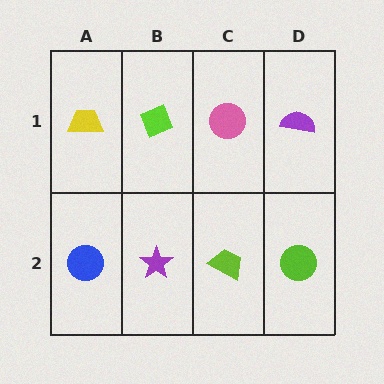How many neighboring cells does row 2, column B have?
3.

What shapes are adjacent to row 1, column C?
A lime trapezoid (row 2, column C), a lime diamond (row 1, column B), a purple semicircle (row 1, column D).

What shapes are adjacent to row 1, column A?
A blue circle (row 2, column A), a lime diamond (row 1, column B).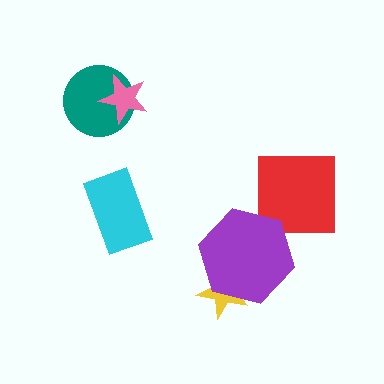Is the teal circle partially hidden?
Yes, it is partially covered by another shape.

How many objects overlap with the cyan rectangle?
0 objects overlap with the cyan rectangle.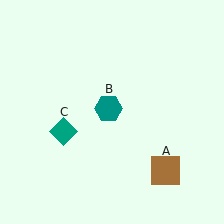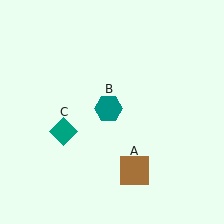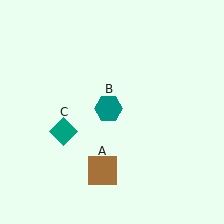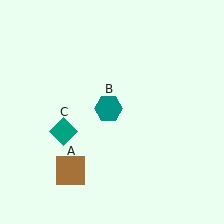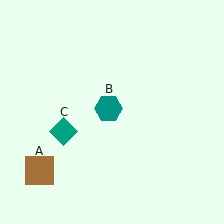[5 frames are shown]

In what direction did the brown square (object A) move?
The brown square (object A) moved left.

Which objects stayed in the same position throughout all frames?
Teal hexagon (object B) and teal diamond (object C) remained stationary.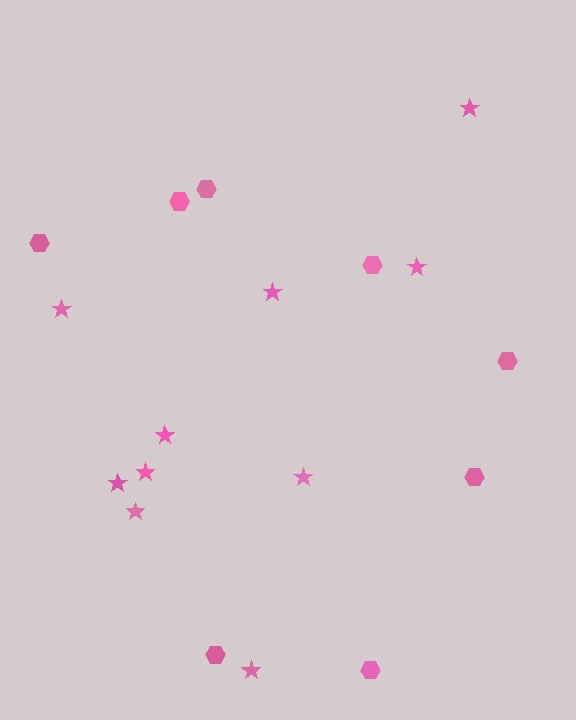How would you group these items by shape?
There are 2 groups: one group of hexagons (8) and one group of stars (10).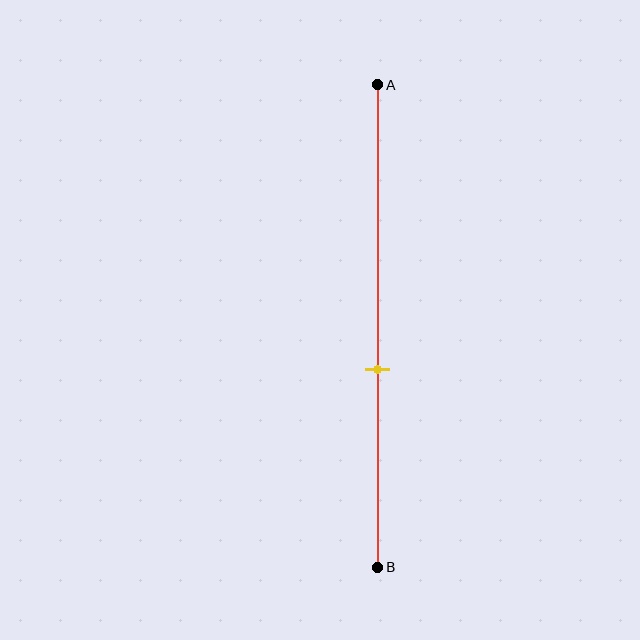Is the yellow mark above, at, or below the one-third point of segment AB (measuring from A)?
The yellow mark is below the one-third point of segment AB.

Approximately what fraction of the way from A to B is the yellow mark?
The yellow mark is approximately 60% of the way from A to B.